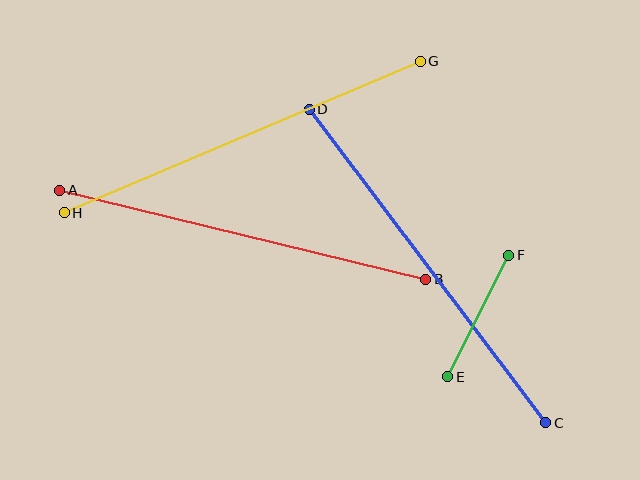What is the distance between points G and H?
The distance is approximately 387 pixels.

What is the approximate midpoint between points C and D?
The midpoint is at approximately (427, 266) pixels.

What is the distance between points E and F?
The distance is approximately 136 pixels.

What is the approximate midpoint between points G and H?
The midpoint is at approximately (242, 137) pixels.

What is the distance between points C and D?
The distance is approximately 393 pixels.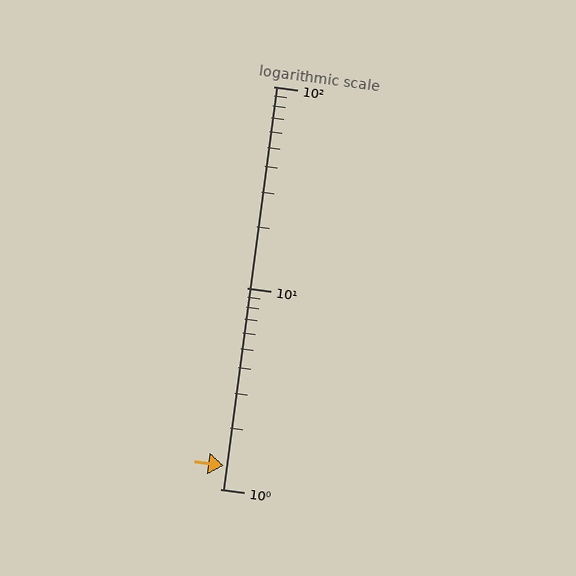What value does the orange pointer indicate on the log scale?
The pointer indicates approximately 1.3.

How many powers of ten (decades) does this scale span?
The scale spans 2 decades, from 1 to 100.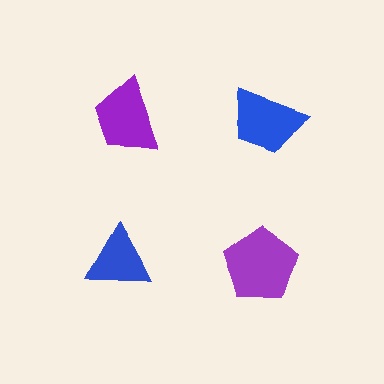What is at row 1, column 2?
A blue trapezoid.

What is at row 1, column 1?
A purple trapezoid.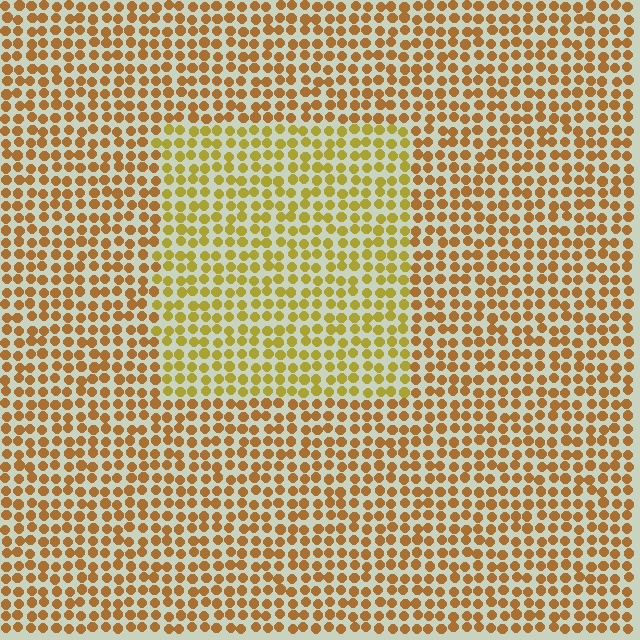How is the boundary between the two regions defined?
The boundary is defined purely by a slight shift in hue (about 25 degrees). Spacing, size, and orientation are identical on both sides.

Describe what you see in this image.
The image is filled with small brown elements in a uniform arrangement. A rectangle-shaped region is visible where the elements are tinted to a slightly different hue, forming a subtle color boundary.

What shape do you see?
I see a rectangle.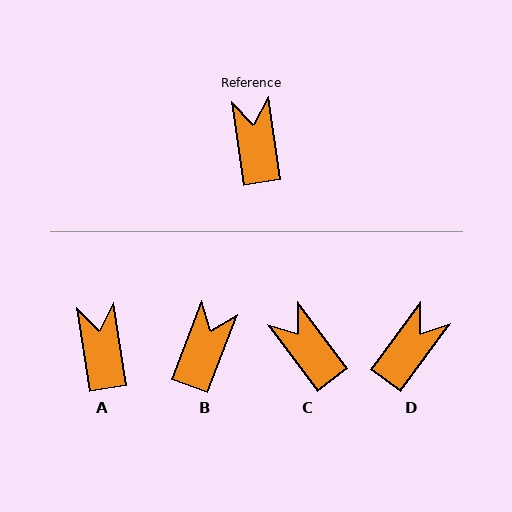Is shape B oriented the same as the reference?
No, it is off by about 30 degrees.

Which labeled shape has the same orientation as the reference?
A.